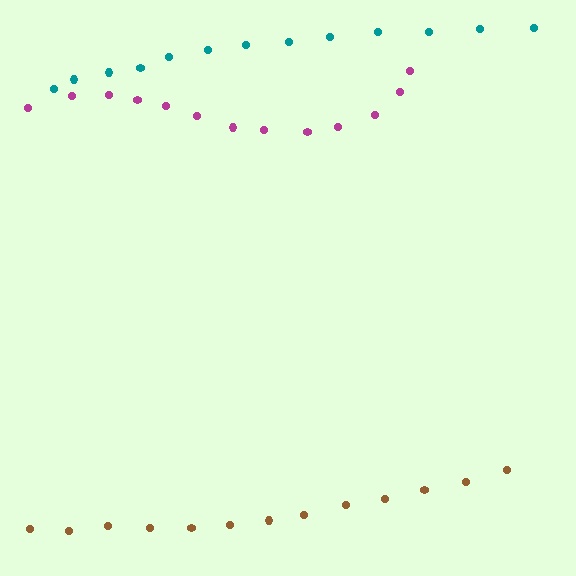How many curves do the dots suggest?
There are 3 distinct paths.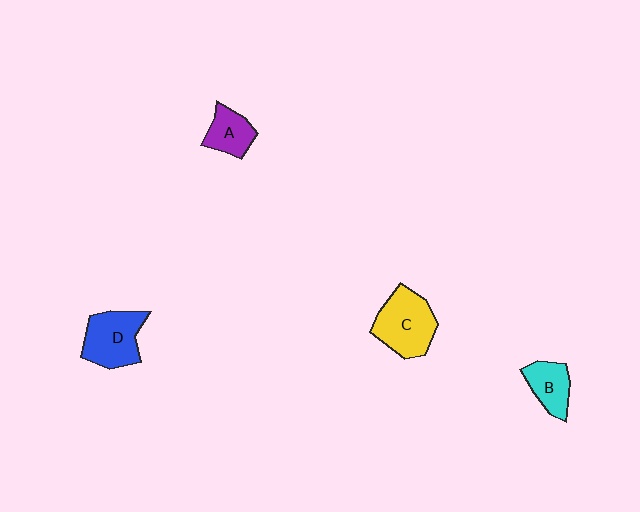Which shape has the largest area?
Shape C (yellow).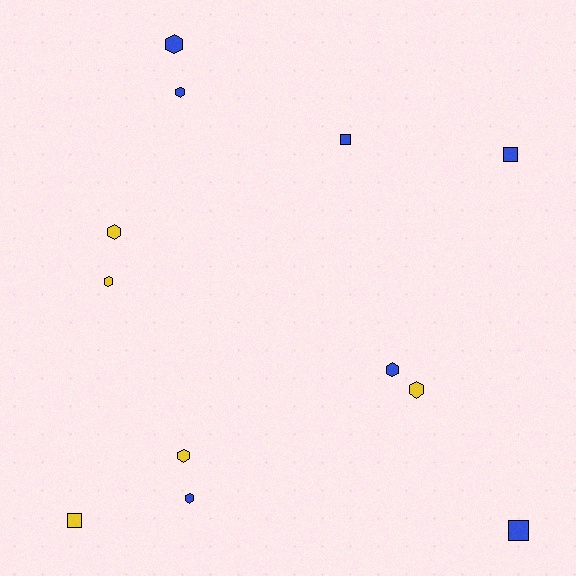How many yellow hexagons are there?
There are 4 yellow hexagons.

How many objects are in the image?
There are 12 objects.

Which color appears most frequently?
Blue, with 7 objects.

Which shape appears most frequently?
Hexagon, with 8 objects.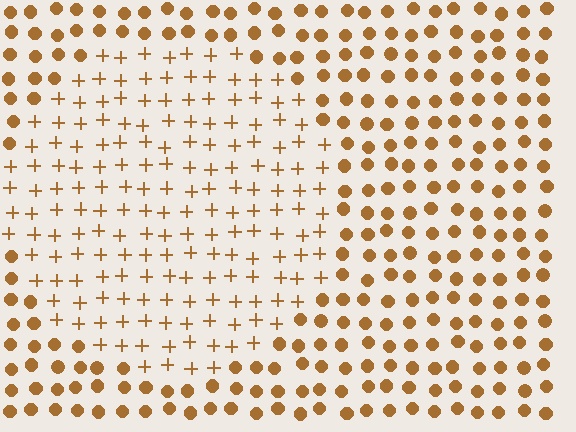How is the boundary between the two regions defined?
The boundary is defined by a change in element shape: plus signs inside vs. circles outside. All elements share the same color and spacing.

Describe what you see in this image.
The image is filled with small brown elements arranged in a uniform grid. A circle-shaped region contains plus signs, while the surrounding area contains circles. The boundary is defined purely by the change in element shape.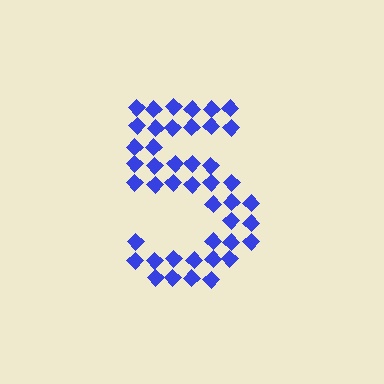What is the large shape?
The large shape is the digit 5.